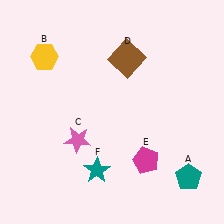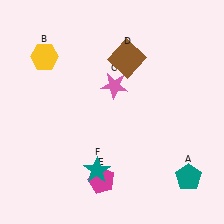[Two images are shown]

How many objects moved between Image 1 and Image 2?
2 objects moved between the two images.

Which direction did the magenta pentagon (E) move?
The magenta pentagon (E) moved left.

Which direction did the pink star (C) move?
The pink star (C) moved up.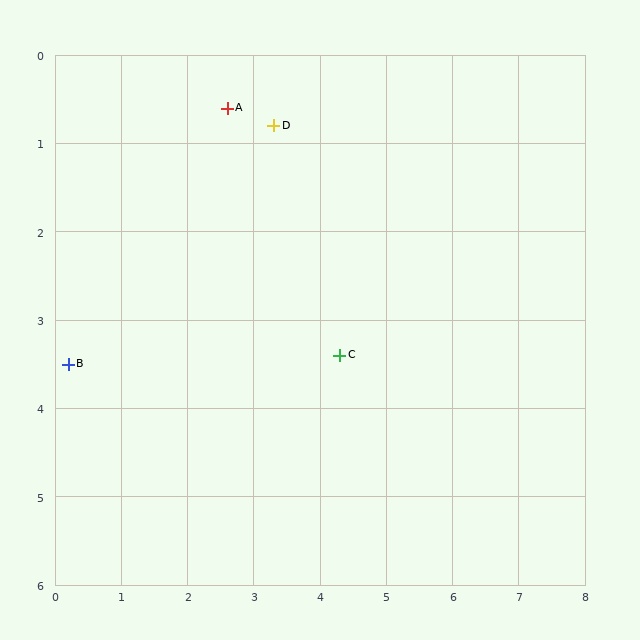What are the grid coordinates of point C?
Point C is at approximately (4.3, 3.4).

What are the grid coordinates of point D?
Point D is at approximately (3.3, 0.8).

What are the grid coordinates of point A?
Point A is at approximately (2.6, 0.6).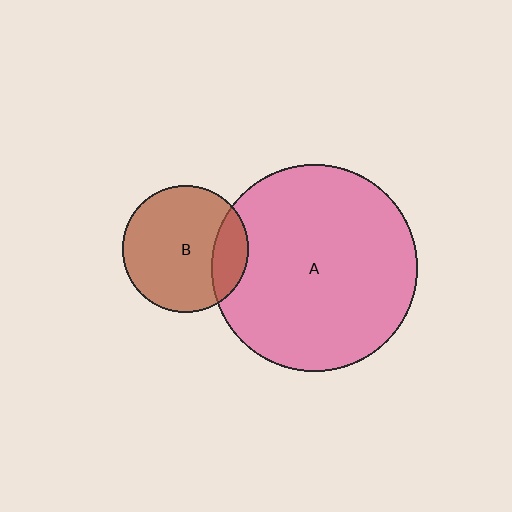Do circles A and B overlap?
Yes.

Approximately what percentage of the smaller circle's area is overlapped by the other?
Approximately 20%.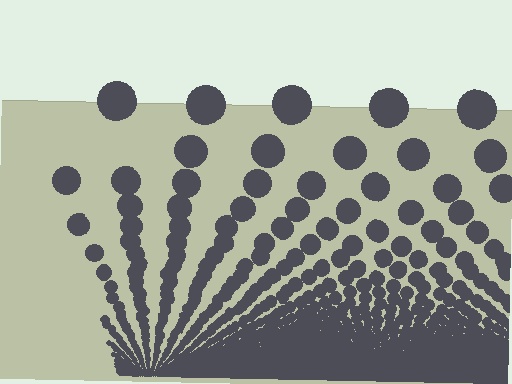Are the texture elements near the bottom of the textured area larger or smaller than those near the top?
Smaller. The gradient is inverted — elements near the bottom are smaller and denser.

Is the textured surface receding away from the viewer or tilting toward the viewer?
The surface appears to tilt toward the viewer. Texture elements get larger and sparser toward the top.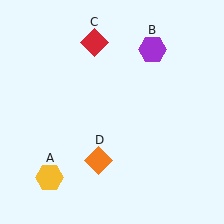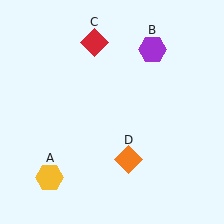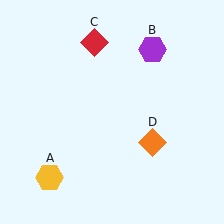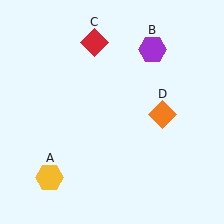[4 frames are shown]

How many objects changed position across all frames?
1 object changed position: orange diamond (object D).